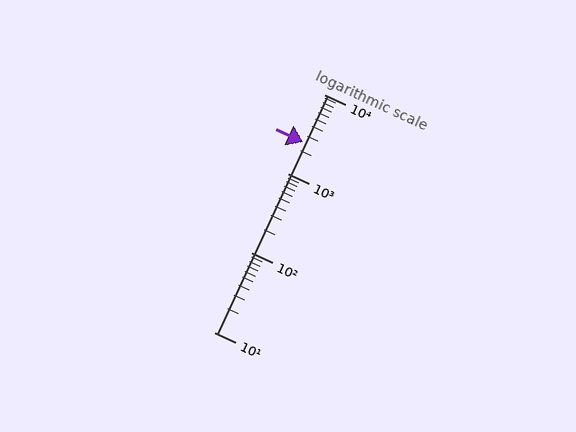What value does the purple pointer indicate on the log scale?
The pointer indicates approximately 2500.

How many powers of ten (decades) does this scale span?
The scale spans 3 decades, from 10 to 10000.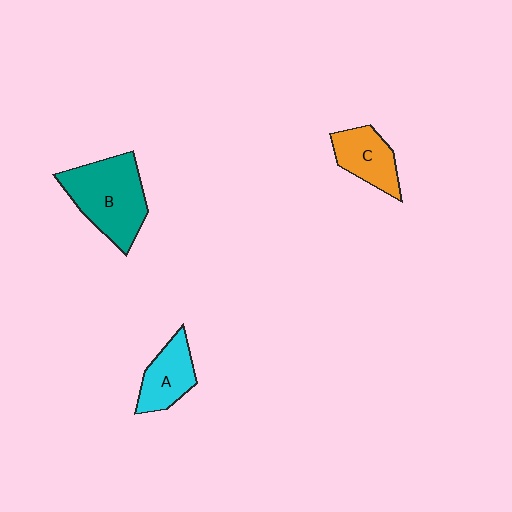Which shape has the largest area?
Shape B (teal).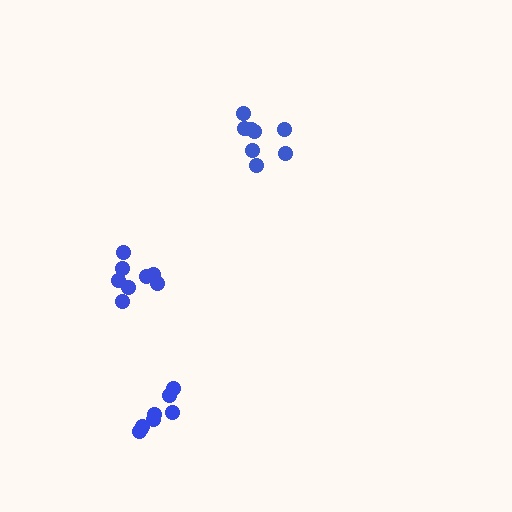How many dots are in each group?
Group 1: 8 dots, Group 2: 8 dots, Group 3: 8 dots (24 total).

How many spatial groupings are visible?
There are 3 spatial groupings.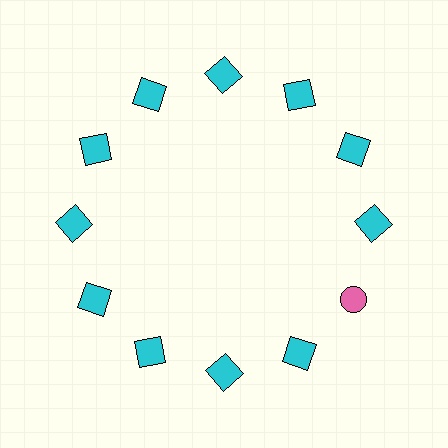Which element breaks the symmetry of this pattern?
The pink circle at roughly the 4 o'clock position breaks the symmetry. All other shapes are cyan squares.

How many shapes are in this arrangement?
There are 12 shapes arranged in a ring pattern.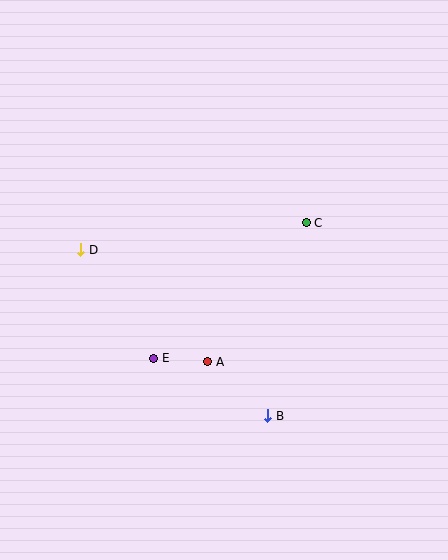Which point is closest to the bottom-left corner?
Point E is closest to the bottom-left corner.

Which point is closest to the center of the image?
Point A at (207, 362) is closest to the center.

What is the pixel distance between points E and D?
The distance between E and D is 131 pixels.